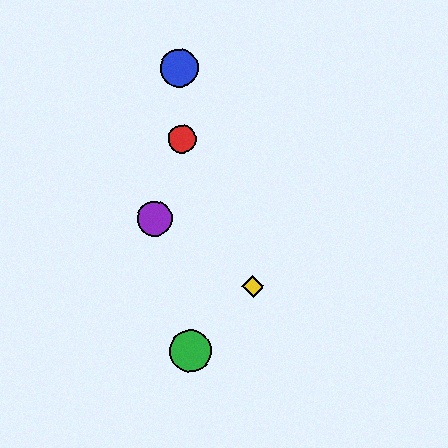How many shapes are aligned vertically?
3 shapes (the red circle, the blue circle, the green circle) are aligned vertically.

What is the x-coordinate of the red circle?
The red circle is at x≈182.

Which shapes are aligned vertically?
The red circle, the blue circle, the green circle are aligned vertically.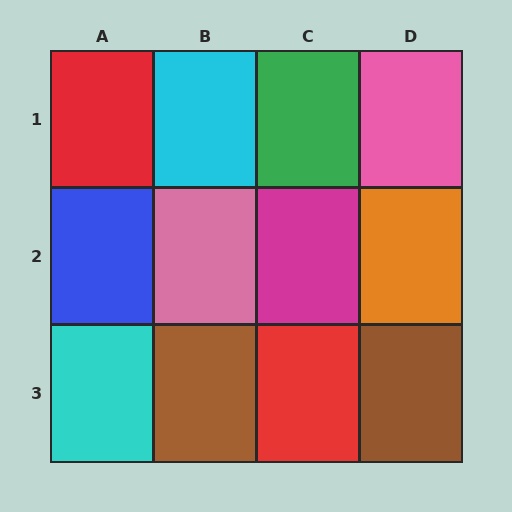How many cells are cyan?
2 cells are cyan.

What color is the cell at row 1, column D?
Pink.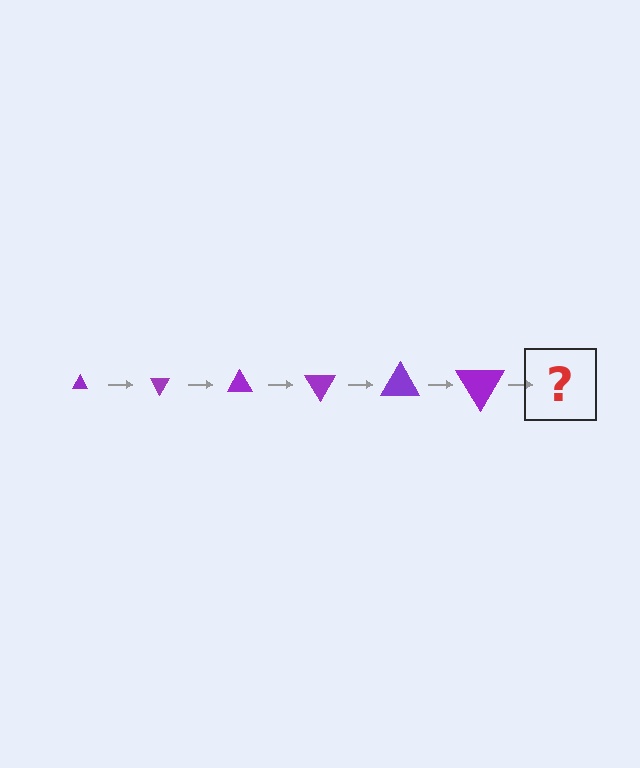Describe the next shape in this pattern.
It should be a triangle, larger than the previous one and rotated 360 degrees from the start.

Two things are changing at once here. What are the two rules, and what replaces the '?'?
The two rules are that the triangle grows larger each step and it rotates 60 degrees each step. The '?' should be a triangle, larger than the previous one and rotated 360 degrees from the start.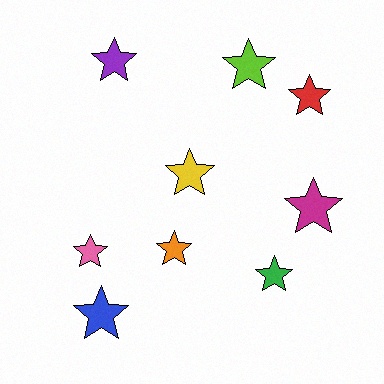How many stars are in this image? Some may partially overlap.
There are 9 stars.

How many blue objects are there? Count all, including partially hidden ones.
There is 1 blue object.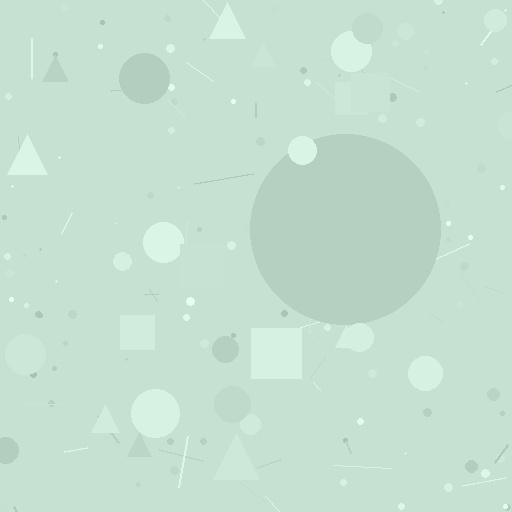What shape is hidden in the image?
A circle is hidden in the image.